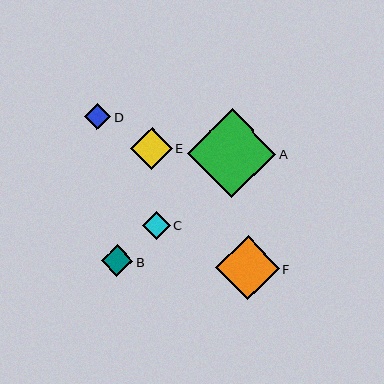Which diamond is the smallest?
Diamond D is the smallest with a size of approximately 26 pixels.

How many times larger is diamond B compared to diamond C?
Diamond B is approximately 1.1 times the size of diamond C.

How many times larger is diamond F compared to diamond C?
Diamond F is approximately 2.3 times the size of diamond C.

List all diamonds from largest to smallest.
From largest to smallest: A, F, E, B, C, D.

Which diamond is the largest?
Diamond A is the largest with a size of approximately 89 pixels.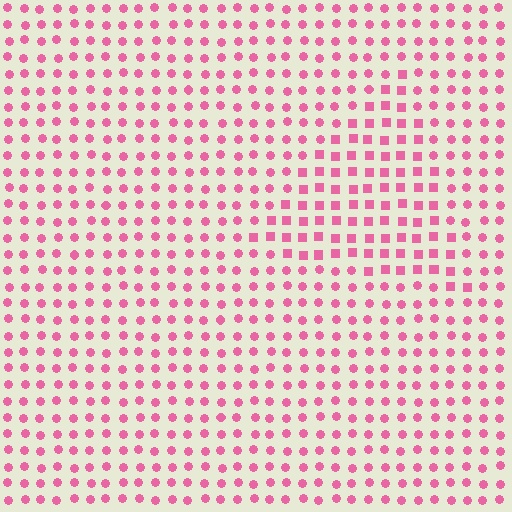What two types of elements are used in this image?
The image uses squares inside the triangle region and circles outside it.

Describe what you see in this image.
The image is filled with small pink elements arranged in a uniform grid. A triangle-shaped region contains squares, while the surrounding area contains circles. The boundary is defined purely by the change in element shape.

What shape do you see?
I see a triangle.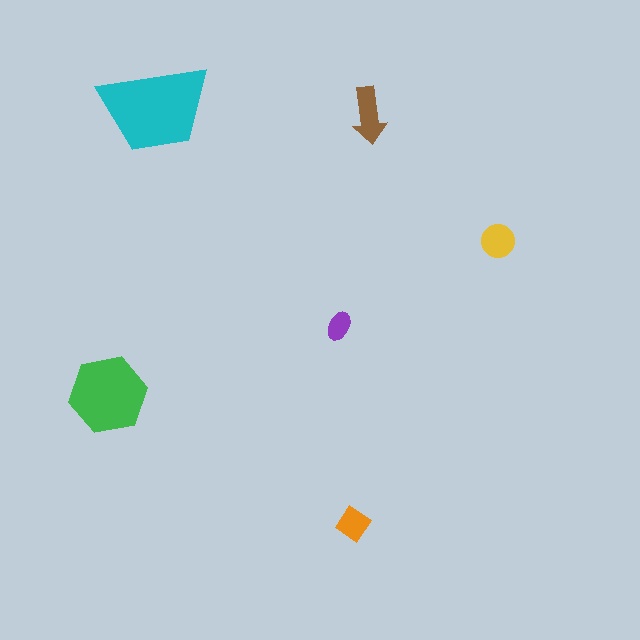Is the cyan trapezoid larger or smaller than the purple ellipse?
Larger.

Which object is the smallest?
The purple ellipse.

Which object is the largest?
The cyan trapezoid.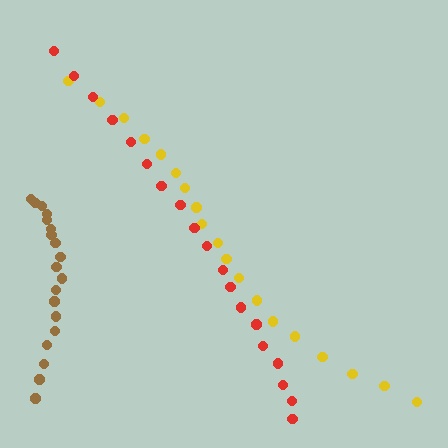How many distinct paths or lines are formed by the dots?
There are 3 distinct paths.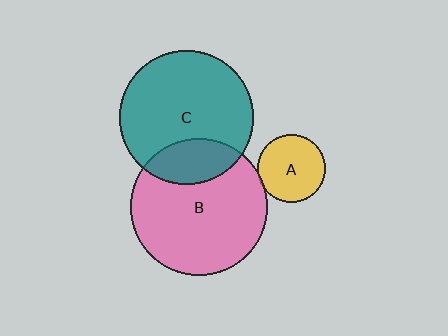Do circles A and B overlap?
Yes.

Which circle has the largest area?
Circle B (pink).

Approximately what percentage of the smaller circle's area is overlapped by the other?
Approximately 5%.